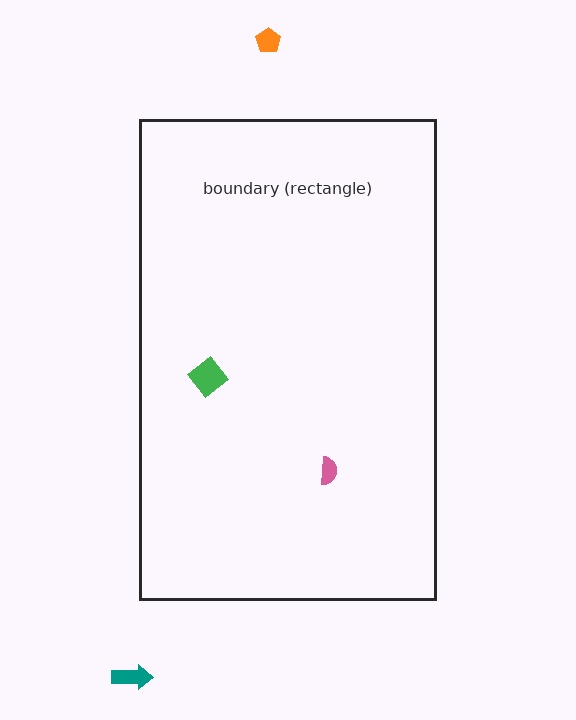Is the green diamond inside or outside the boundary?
Inside.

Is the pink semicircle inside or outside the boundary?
Inside.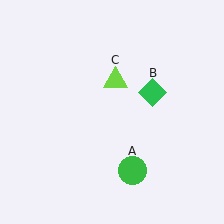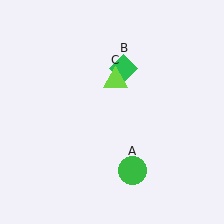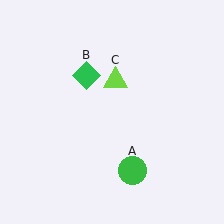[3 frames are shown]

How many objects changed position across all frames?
1 object changed position: green diamond (object B).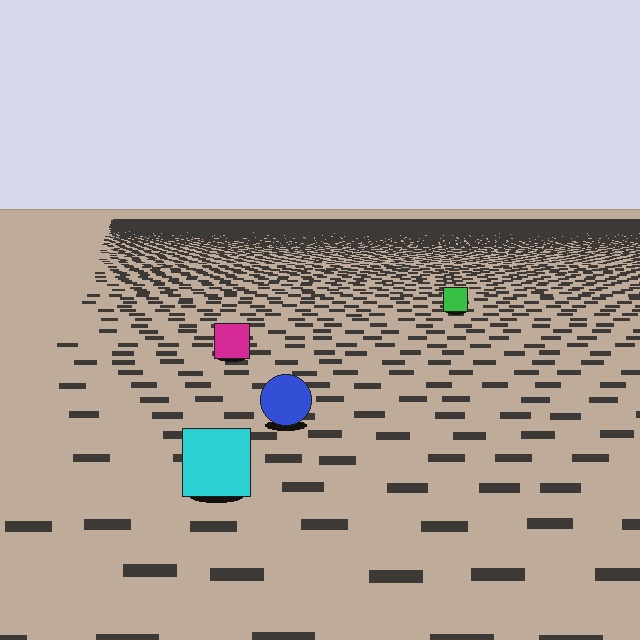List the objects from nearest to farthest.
From nearest to farthest: the cyan square, the blue circle, the magenta square, the green square.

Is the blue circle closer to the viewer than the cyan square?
No. The cyan square is closer — you can tell from the texture gradient: the ground texture is coarser near it.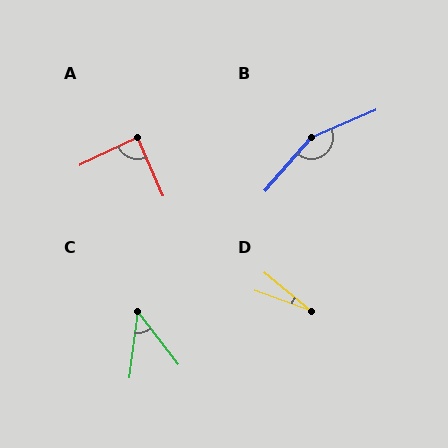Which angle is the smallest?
D, at approximately 20 degrees.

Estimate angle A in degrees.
Approximately 88 degrees.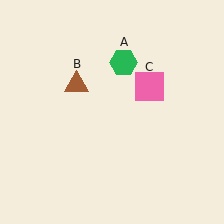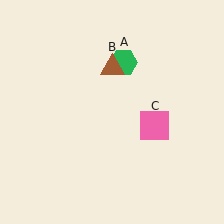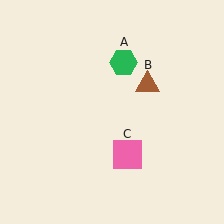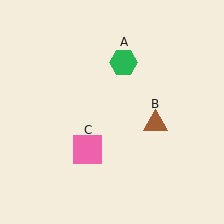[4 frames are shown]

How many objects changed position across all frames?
2 objects changed position: brown triangle (object B), pink square (object C).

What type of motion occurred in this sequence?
The brown triangle (object B), pink square (object C) rotated clockwise around the center of the scene.